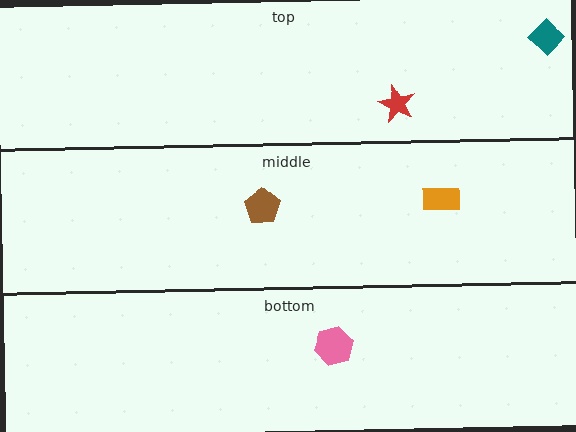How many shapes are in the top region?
2.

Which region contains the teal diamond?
The top region.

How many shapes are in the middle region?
2.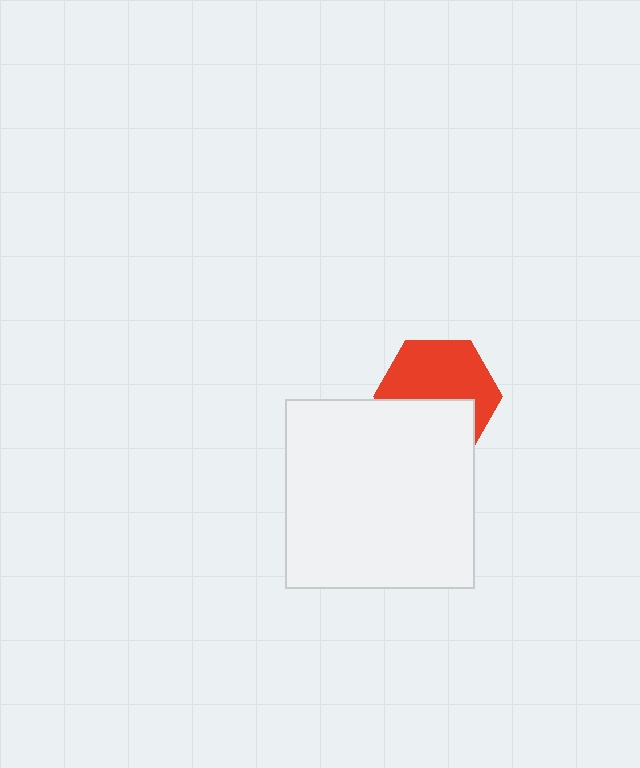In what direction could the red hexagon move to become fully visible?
The red hexagon could move up. That would shift it out from behind the white square entirely.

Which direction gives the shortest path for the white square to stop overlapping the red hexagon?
Moving down gives the shortest separation.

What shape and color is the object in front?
The object in front is a white square.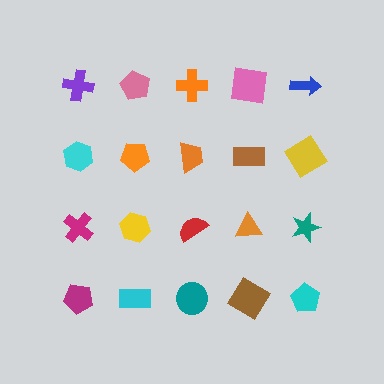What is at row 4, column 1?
A magenta pentagon.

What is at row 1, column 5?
A blue arrow.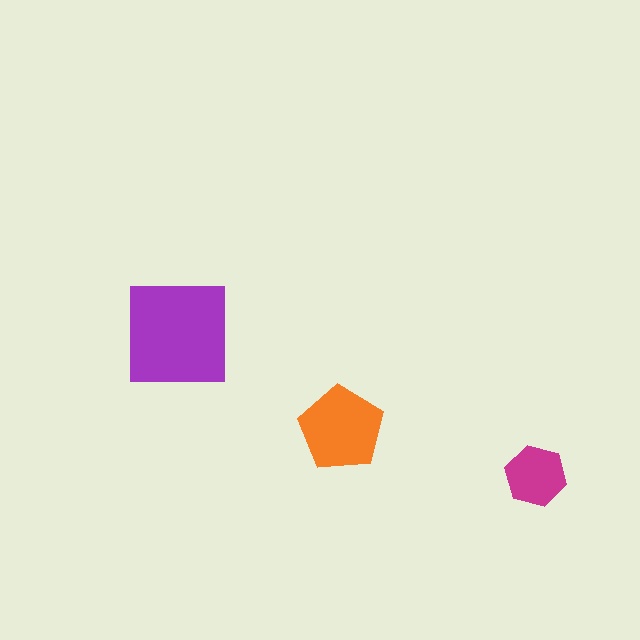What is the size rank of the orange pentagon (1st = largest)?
2nd.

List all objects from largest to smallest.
The purple square, the orange pentagon, the magenta hexagon.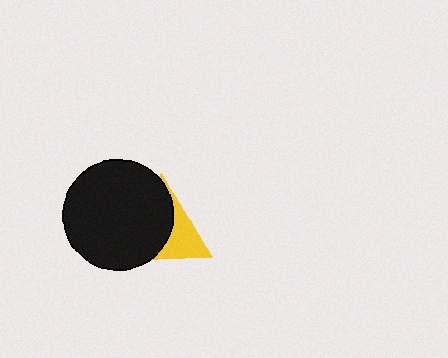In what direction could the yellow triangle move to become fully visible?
The yellow triangle could move right. That would shift it out from behind the black circle entirely.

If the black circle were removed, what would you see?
You would see the complete yellow triangle.